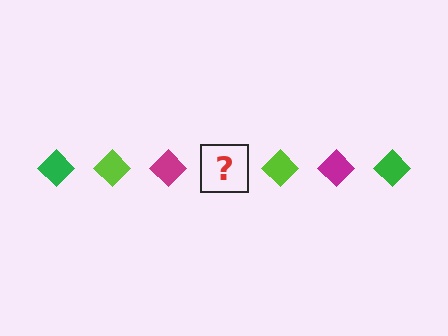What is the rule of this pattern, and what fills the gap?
The rule is that the pattern cycles through green, lime, magenta diamonds. The gap should be filled with a green diamond.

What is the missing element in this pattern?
The missing element is a green diamond.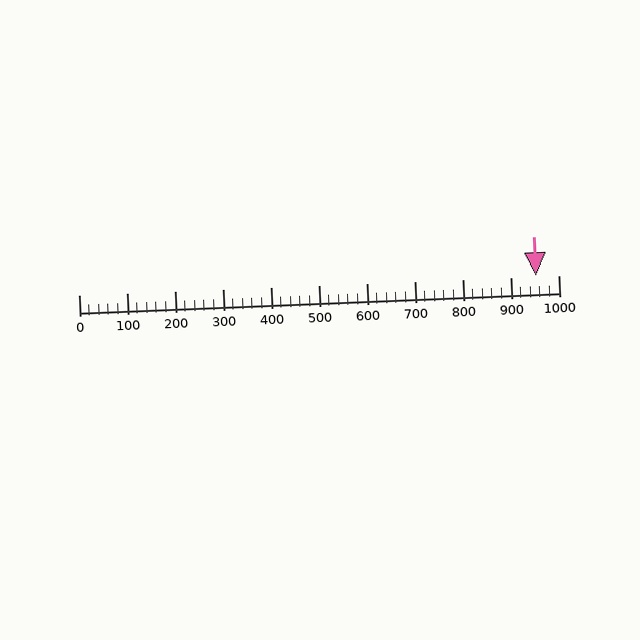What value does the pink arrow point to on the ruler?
The pink arrow points to approximately 953.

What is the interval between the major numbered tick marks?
The major tick marks are spaced 100 units apart.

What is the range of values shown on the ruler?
The ruler shows values from 0 to 1000.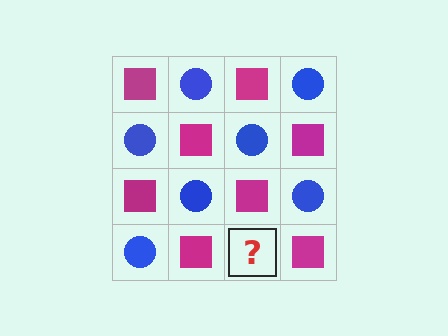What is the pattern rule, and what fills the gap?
The rule is that it alternates magenta square and blue circle in a checkerboard pattern. The gap should be filled with a blue circle.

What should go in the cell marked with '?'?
The missing cell should contain a blue circle.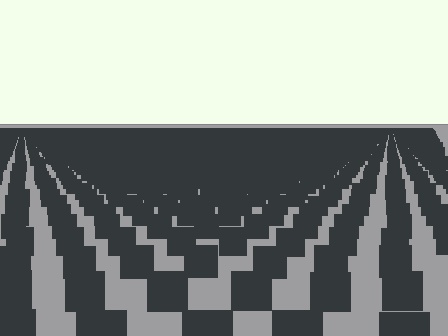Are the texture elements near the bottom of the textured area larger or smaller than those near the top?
Larger. Near the bottom, elements are closer to the viewer and appear at a bigger on-screen size.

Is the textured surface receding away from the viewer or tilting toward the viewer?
The surface is receding away from the viewer. Texture elements get smaller and denser toward the top.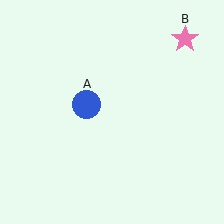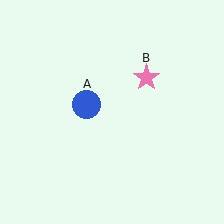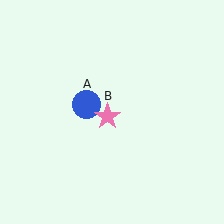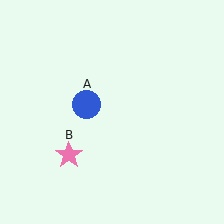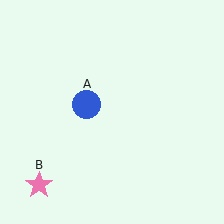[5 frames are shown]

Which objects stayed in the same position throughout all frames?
Blue circle (object A) remained stationary.